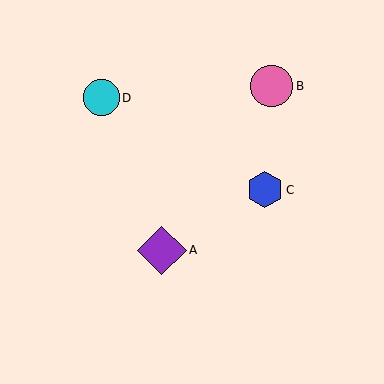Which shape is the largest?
The purple diamond (labeled A) is the largest.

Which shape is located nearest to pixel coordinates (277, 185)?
The blue hexagon (labeled C) at (265, 190) is nearest to that location.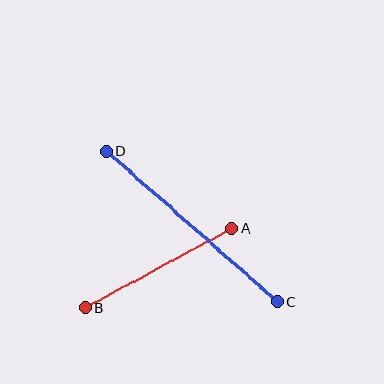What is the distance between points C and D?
The distance is approximately 228 pixels.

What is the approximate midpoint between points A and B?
The midpoint is at approximately (158, 268) pixels.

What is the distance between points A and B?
The distance is approximately 167 pixels.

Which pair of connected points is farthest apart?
Points C and D are farthest apart.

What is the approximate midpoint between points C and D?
The midpoint is at approximately (192, 226) pixels.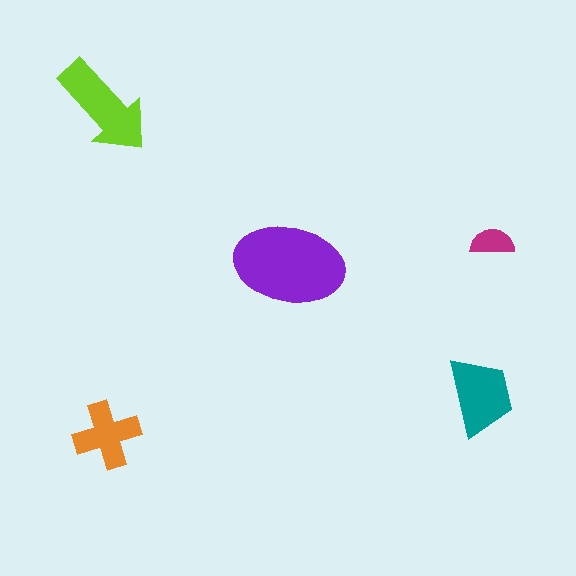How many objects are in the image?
There are 5 objects in the image.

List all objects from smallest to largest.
The magenta semicircle, the orange cross, the teal trapezoid, the lime arrow, the purple ellipse.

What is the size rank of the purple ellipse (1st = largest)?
1st.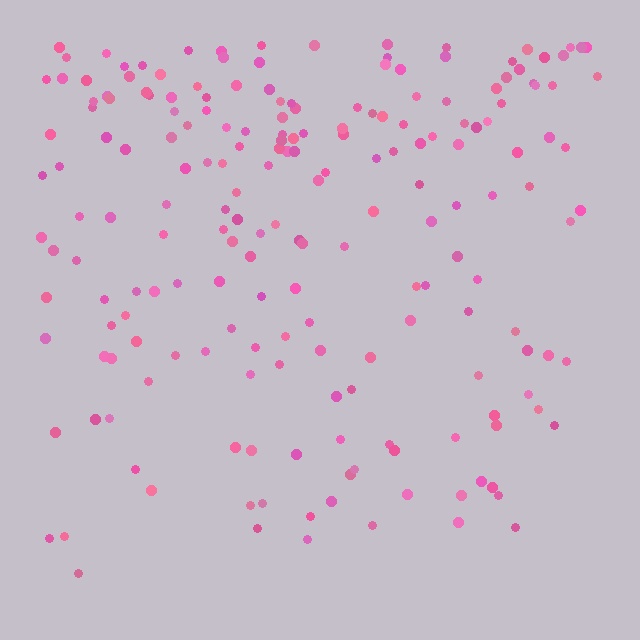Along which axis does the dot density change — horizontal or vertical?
Vertical.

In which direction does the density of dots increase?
From bottom to top, with the top side densest.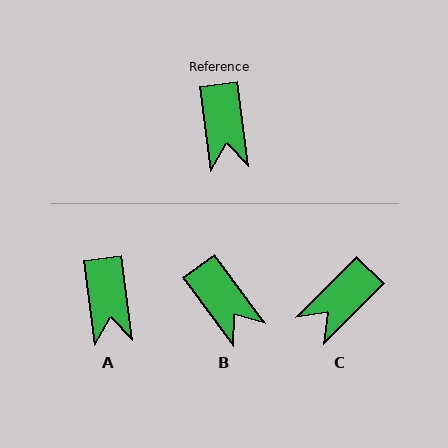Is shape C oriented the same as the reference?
No, it is off by about 52 degrees.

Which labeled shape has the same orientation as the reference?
A.